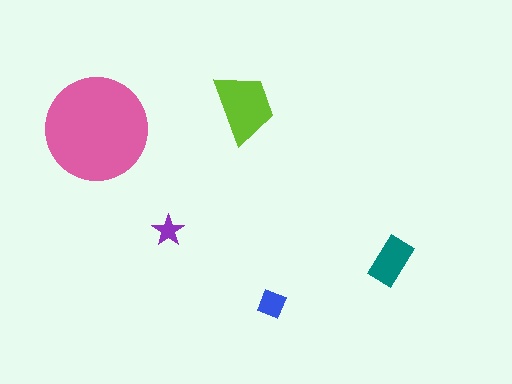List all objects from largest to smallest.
The pink circle, the lime trapezoid, the teal rectangle, the blue diamond, the purple star.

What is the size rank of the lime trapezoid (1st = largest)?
2nd.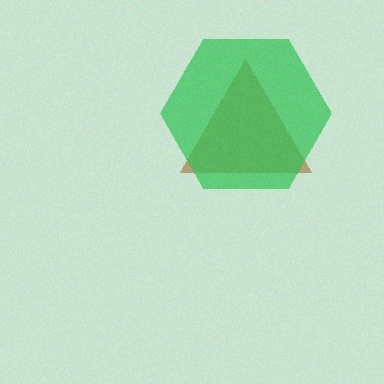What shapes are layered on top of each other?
The layered shapes are: a brown triangle, a green hexagon.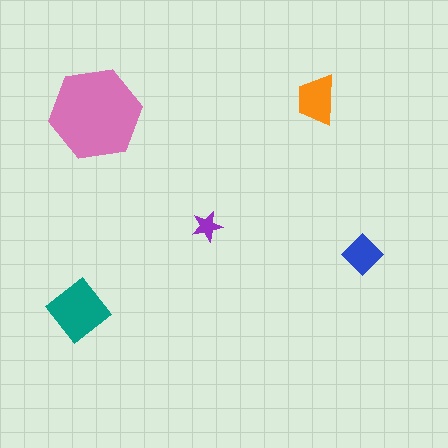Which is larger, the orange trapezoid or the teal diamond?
The teal diamond.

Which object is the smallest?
The purple star.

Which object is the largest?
The pink hexagon.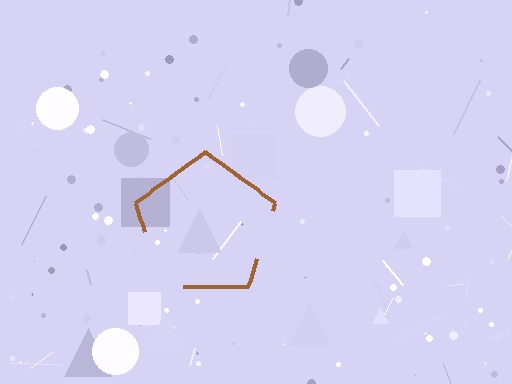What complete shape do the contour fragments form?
The contour fragments form a pentagon.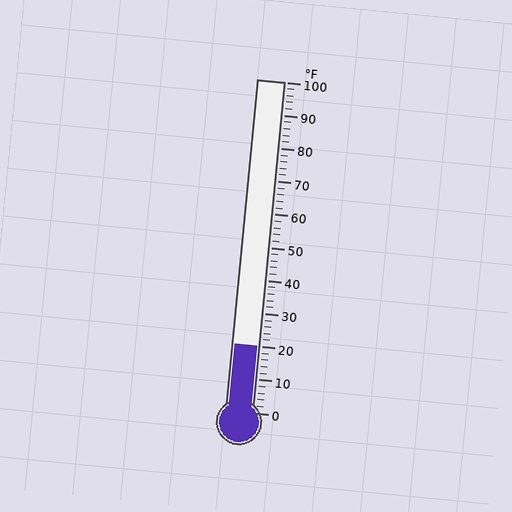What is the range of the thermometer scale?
The thermometer scale ranges from 0°F to 100°F.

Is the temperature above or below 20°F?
The temperature is at 20°F.